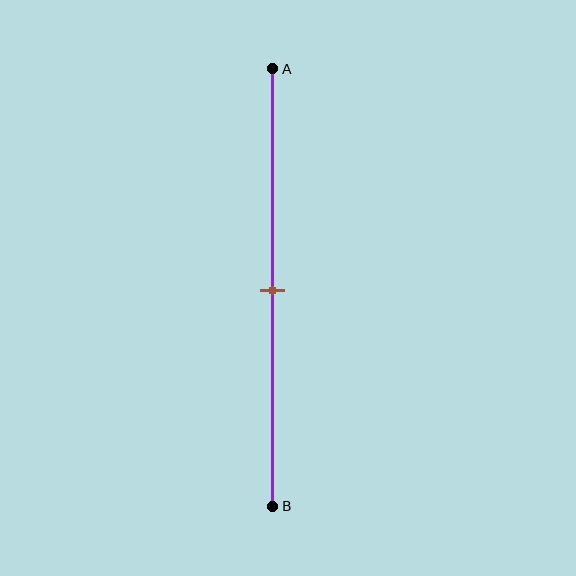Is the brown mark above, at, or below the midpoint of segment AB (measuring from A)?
The brown mark is approximately at the midpoint of segment AB.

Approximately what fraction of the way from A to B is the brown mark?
The brown mark is approximately 50% of the way from A to B.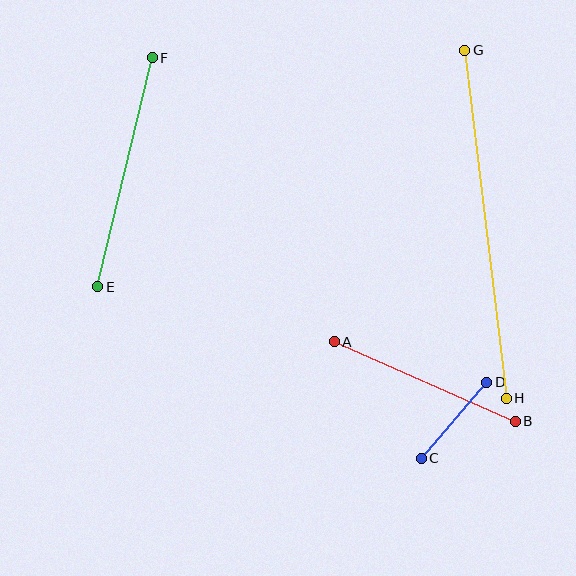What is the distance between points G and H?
The distance is approximately 351 pixels.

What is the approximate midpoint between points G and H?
The midpoint is at approximately (486, 224) pixels.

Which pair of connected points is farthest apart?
Points G and H are farthest apart.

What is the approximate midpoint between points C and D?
The midpoint is at approximately (454, 420) pixels.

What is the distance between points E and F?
The distance is approximately 235 pixels.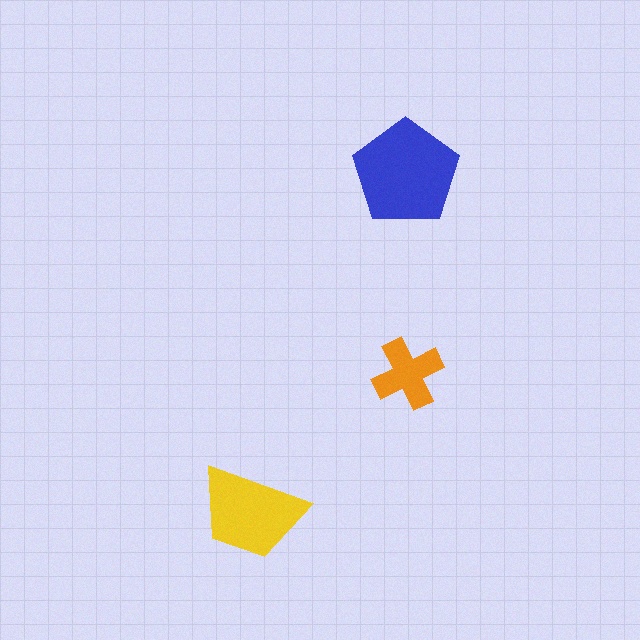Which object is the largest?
The blue pentagon.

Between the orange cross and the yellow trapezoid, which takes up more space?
The yellow trapezoid.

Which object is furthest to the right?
The orange cross is rightmost.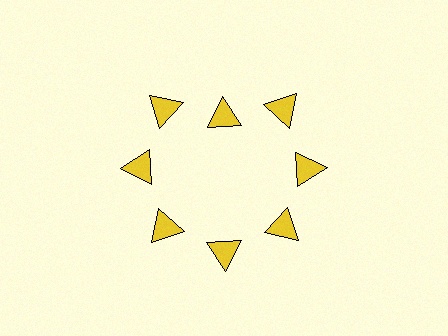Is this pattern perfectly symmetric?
No. The 8 yellow triangles are arranged in a ring, but one element near the 12 o'clock position is pulled inward toward the center, breaking the 8-fold rotational symmetry.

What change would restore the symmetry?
The symmetry would be restored by moving it outward, back onto the ring so that all 8 triangles sit at equal angles and equal distance from the center.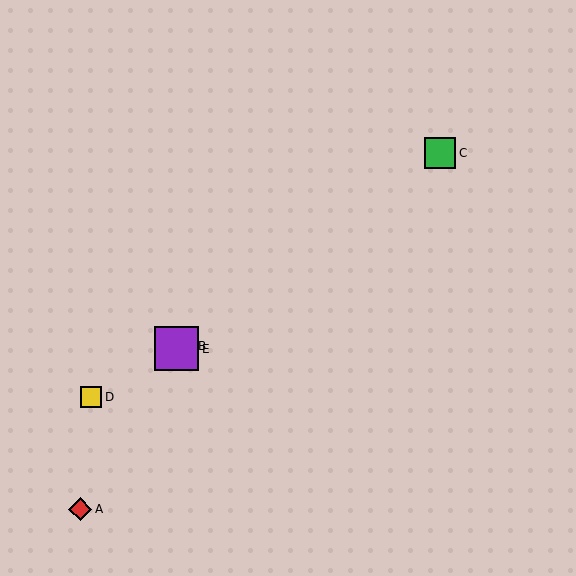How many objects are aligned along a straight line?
3 objects (B, D, E) are aligned along a straight line.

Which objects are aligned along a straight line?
Objects B, D, E are aligned along a straight line.